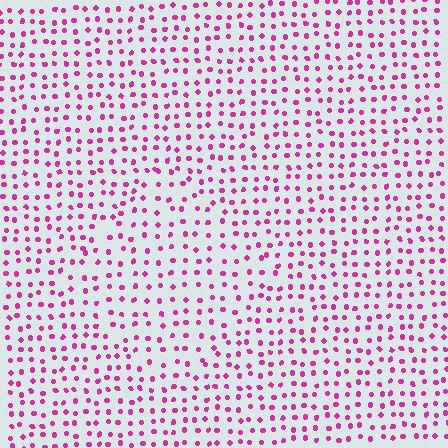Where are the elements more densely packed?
The elements are more densely packed outside the diamond boundary.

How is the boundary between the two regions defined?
The boundary is defined by a change in element density (approximately 1.4x ratio). All elements are the same color, size, and shape.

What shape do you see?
I see a diamond.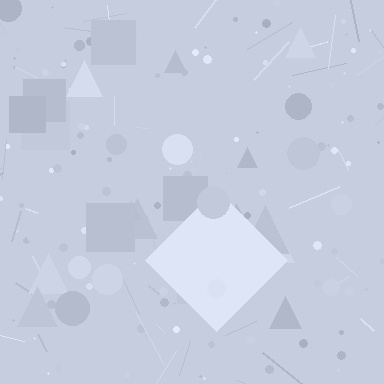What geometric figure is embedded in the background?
A diamond is embedded in the background.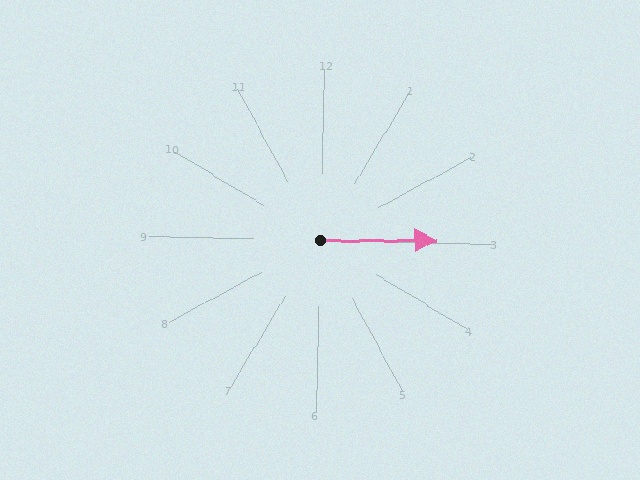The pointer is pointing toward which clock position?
Roughly 3 o'clock.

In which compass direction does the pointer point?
East.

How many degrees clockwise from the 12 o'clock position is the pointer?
Approximately 89 degrees.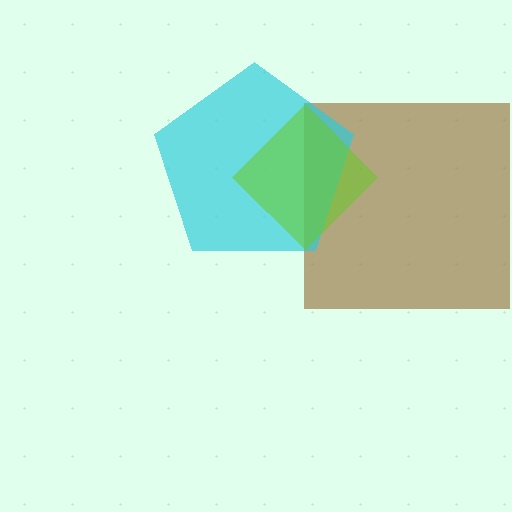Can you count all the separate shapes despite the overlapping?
Yes, there are 3 separate shapes.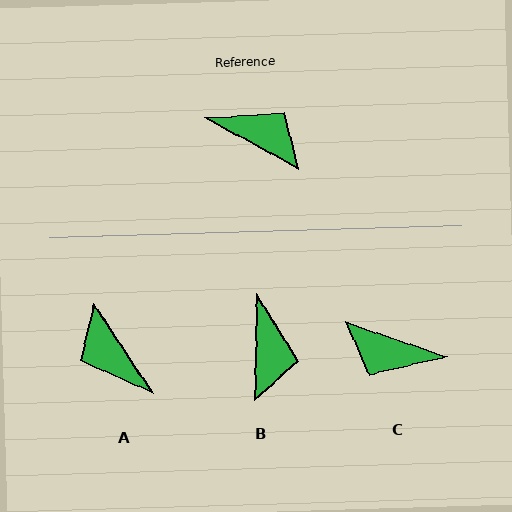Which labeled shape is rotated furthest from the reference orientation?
C, about 171 degrees away.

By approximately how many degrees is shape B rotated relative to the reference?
Approximately 62 degrees clockwise.